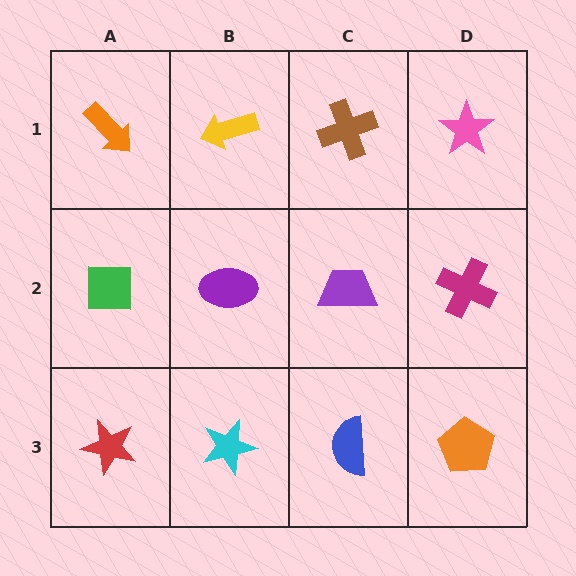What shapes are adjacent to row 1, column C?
A purple trapezoid (row 2, column C), a yellow arrow (row 1, column B), a pink star (row 1, column D).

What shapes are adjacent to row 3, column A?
A green square (row 2, column A), a cyan star (row 3, column B).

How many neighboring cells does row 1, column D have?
2.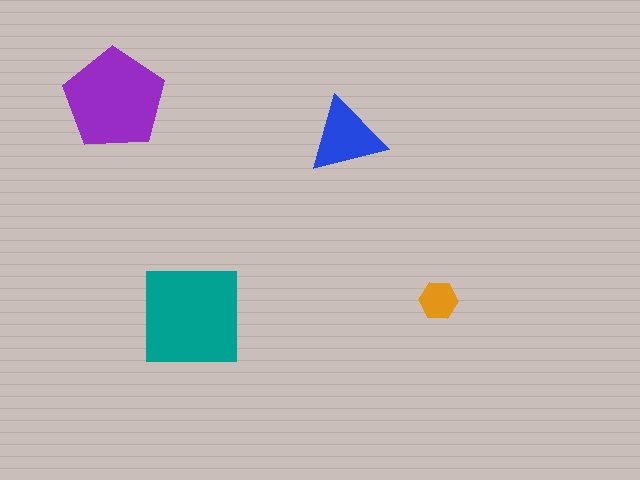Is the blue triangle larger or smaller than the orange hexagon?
Larger.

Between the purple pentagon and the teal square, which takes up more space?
The teal square.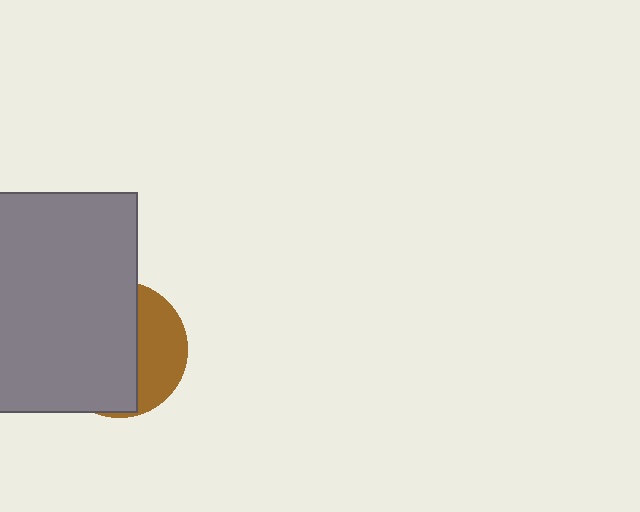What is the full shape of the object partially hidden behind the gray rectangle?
The partially hidden object is a brown circle.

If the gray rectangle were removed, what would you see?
You would see the complete brown circle.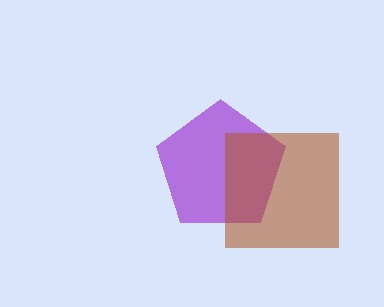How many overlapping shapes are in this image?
There are 2 overlapping shapes in the image.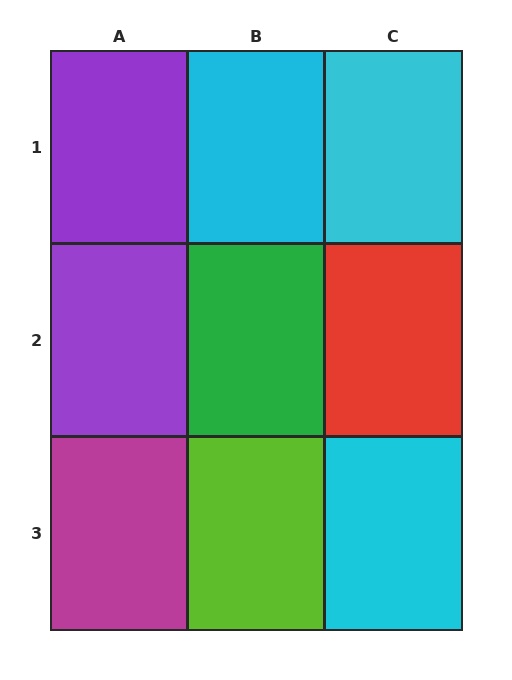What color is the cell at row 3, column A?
Magenta.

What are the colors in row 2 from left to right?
Purple, green, red.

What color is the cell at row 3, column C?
Cyan.